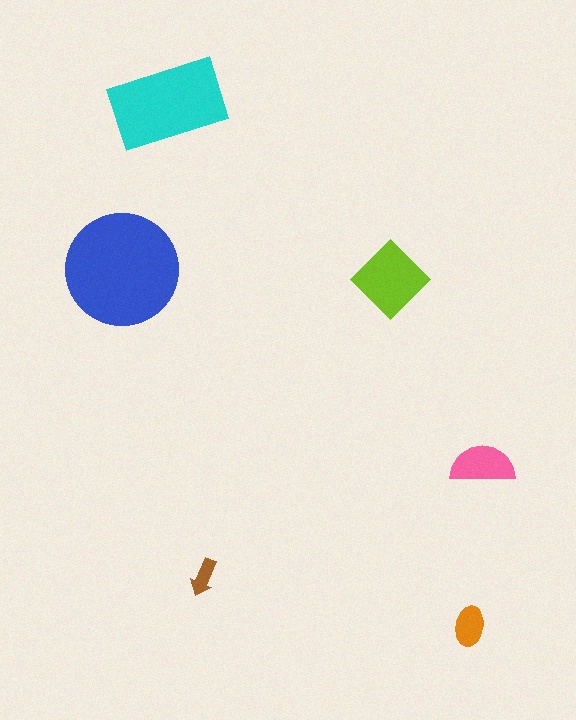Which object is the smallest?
The brown arrow.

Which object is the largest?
The blue circle.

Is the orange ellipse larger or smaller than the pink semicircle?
Smaller.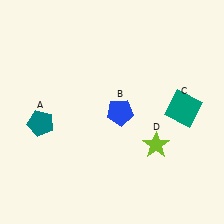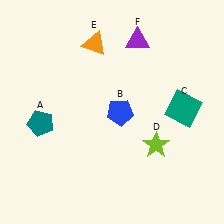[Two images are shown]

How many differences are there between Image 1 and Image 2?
There are 2 differences between the two images.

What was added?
An orange triangle (E), a purple triangle (F) were added in Image 2.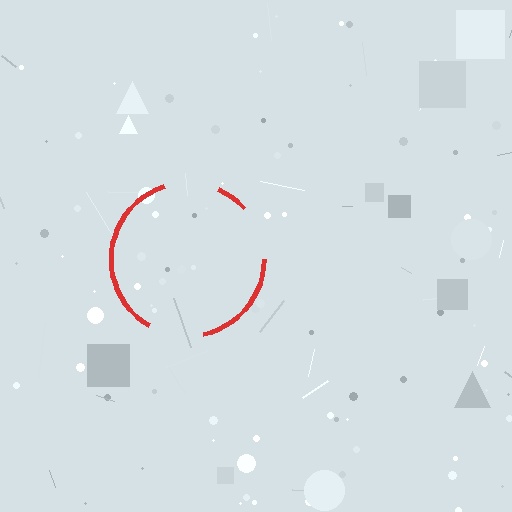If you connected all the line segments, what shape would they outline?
They would outline a circle.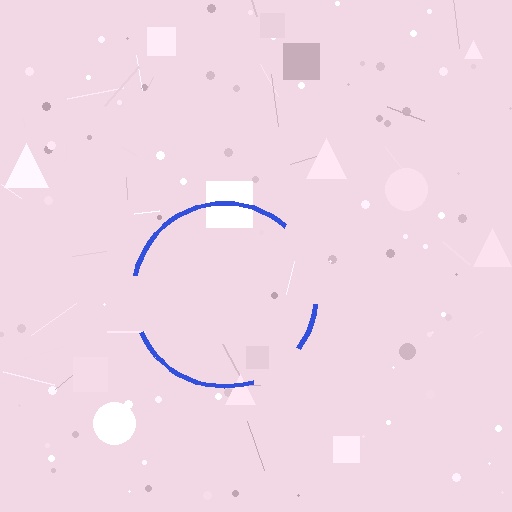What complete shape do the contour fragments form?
The contour fragments form a circle.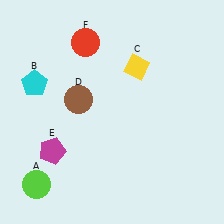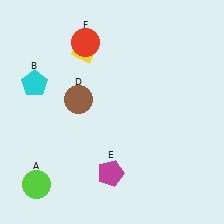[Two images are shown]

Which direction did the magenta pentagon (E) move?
The magenta pentagon (E) moved right.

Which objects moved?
The objects that moved are: the yellow diamond (C), the magenta pentagon (E).